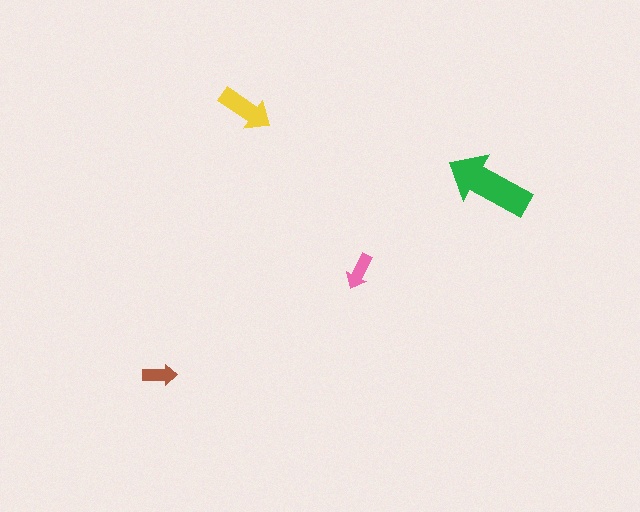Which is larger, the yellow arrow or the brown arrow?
The yellow one.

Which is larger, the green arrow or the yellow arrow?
The green one.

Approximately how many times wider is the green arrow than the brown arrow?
About 2.5 times wider.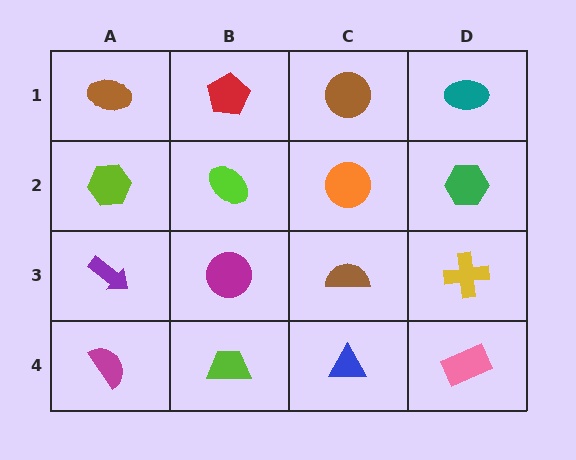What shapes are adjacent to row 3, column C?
An orange circle (row 2, column C), a blue triangle (row 4, column C), a magenta circle (row 3, column B), a yellow cross (row 3, column D).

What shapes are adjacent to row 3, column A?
A lime hexagon (row 2, column A), a magenta semicircle (row 4, column A), a magenta circle (row 3, column B).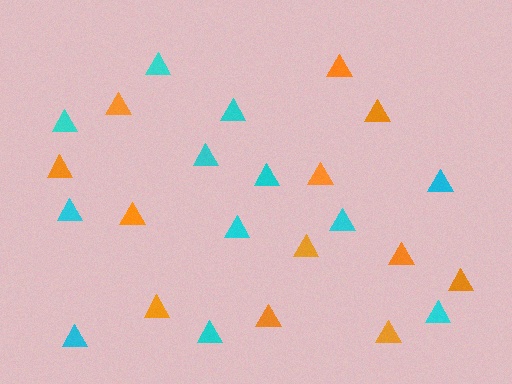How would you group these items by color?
There are 2 groups: one group of orange triangles (12) and one group of cyan triangles (12).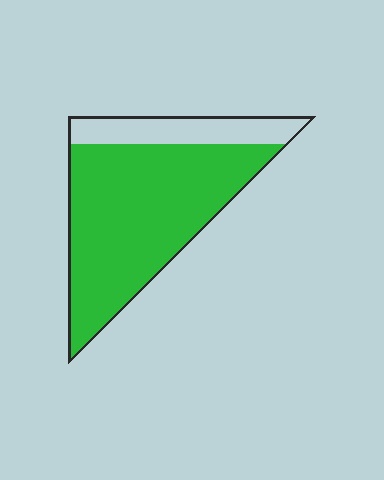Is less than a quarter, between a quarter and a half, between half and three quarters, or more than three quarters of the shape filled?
More than three quarters.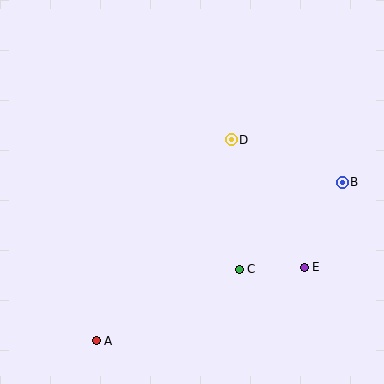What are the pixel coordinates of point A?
Point A is at (96, 341).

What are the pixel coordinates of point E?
Point E is at (304, 267).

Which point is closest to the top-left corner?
Point D is closest to the top-left corner.